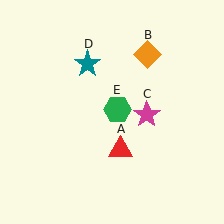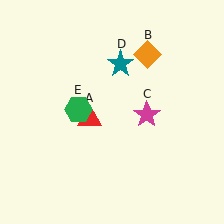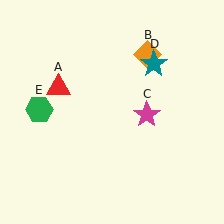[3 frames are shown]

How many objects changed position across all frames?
3 objects changed position: red triangle (object A), teal star (object D), green hexagon (object E).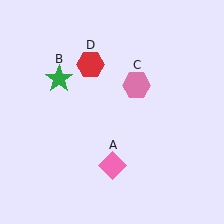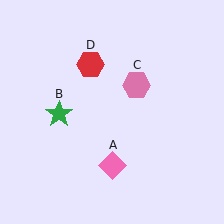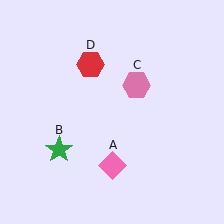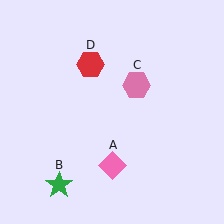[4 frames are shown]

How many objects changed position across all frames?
1 object changed position: green star (object B).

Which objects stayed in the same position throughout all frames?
Pink diamond (object A) and pink hexagon (object C) and red hexagon (object D) remained stationary.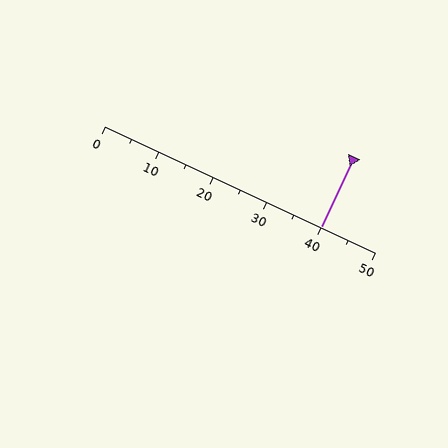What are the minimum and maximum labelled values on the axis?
The axis runs from 0 to 50.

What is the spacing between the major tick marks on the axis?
The major ticks are spaced 10 apart.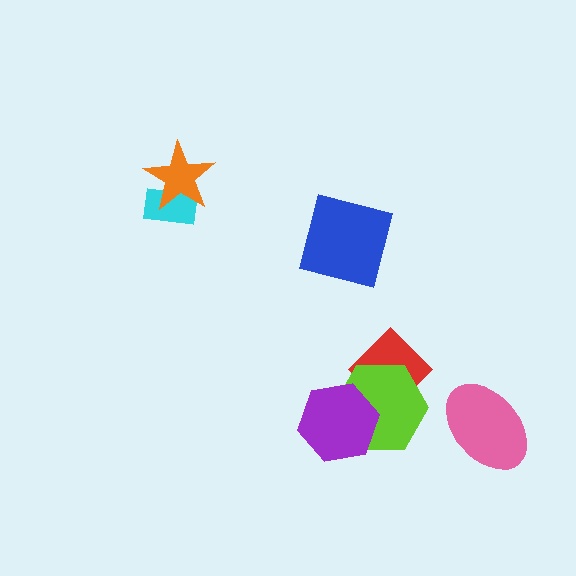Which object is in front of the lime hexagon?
The purple hexagon is in front of the lime hexagon.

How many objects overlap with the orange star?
1 object overlaps with the orange star.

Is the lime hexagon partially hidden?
Yes, it is partially covered by another shape.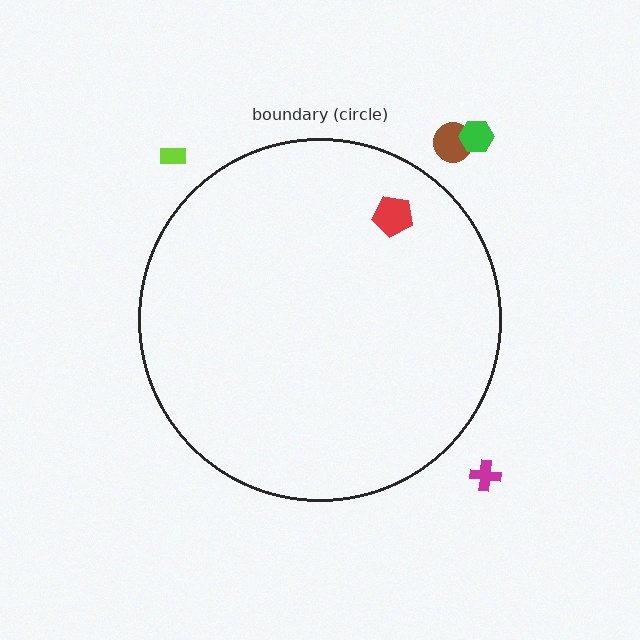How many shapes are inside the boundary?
1 inside, 4 outside.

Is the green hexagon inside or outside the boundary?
Outside.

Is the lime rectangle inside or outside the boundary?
Outside.